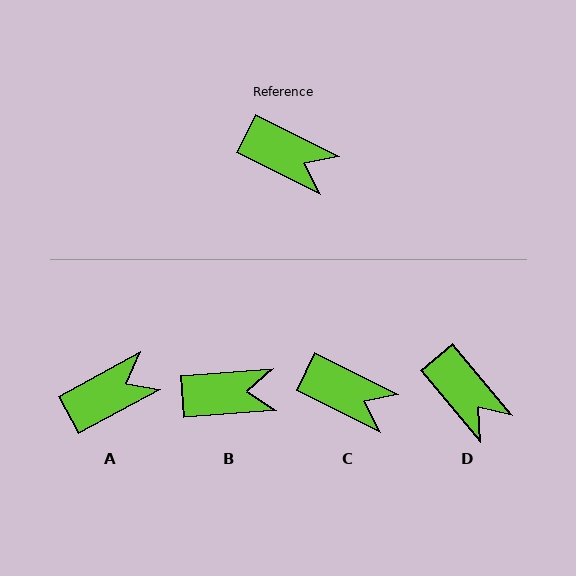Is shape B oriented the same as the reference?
No, it is off by about 31 degrees.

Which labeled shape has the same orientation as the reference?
C.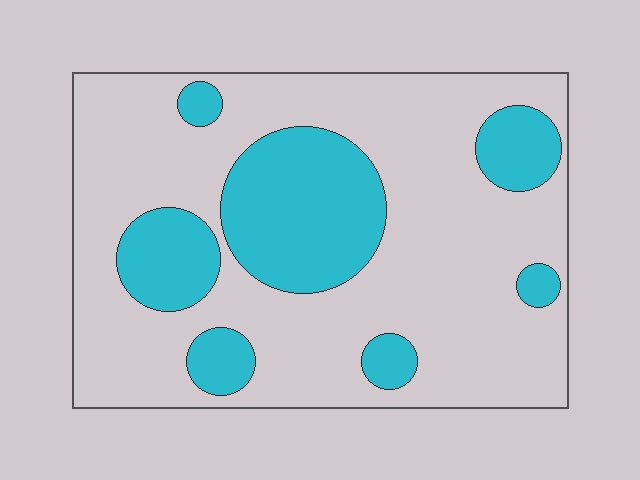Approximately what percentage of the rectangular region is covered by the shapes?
Approximately 30%.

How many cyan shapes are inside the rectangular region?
7.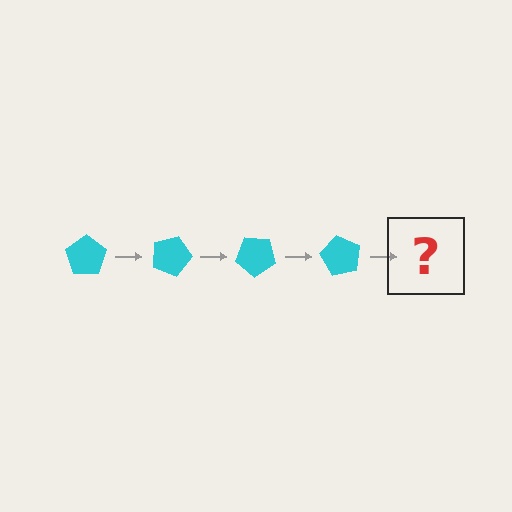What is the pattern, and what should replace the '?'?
The pattern is that the pentagon rotates 20 degrees each step. The '?' should be a cyan pentagon rotated 80 degrees.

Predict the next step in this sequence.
The next step is a cyan pentagon rotated 80 degrees.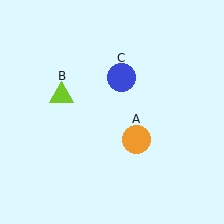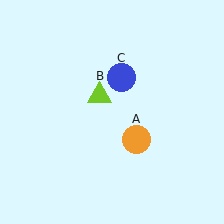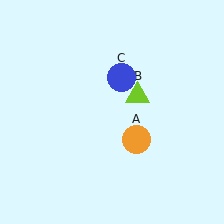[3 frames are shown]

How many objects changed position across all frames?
1 object changed position: lime triangle (object B).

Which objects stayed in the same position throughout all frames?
Orange circle (object A) and blue circle (object C) remained stationary.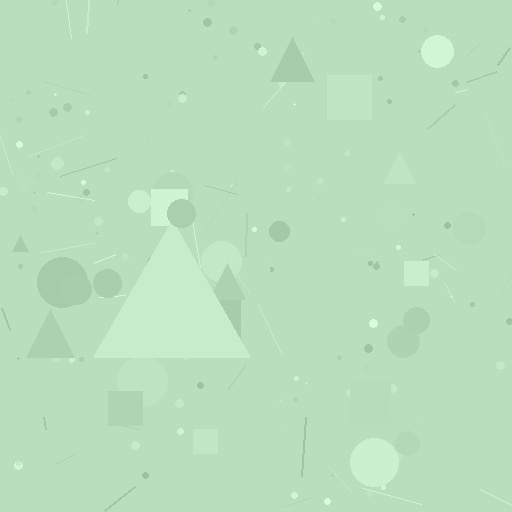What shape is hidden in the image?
A triangle is hidden in the image.